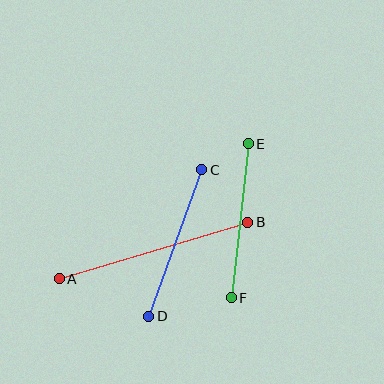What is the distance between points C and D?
The distance is approximately 156 pixels.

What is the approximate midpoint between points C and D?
The midpoint is at approximately (175, 243) pixels.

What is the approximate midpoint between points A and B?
The midpoint is at approximately (153, 250) pixels.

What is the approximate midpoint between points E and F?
The midpoint is at approximately (240, 221) pixels.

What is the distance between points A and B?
The distance is approximately 197 pixels.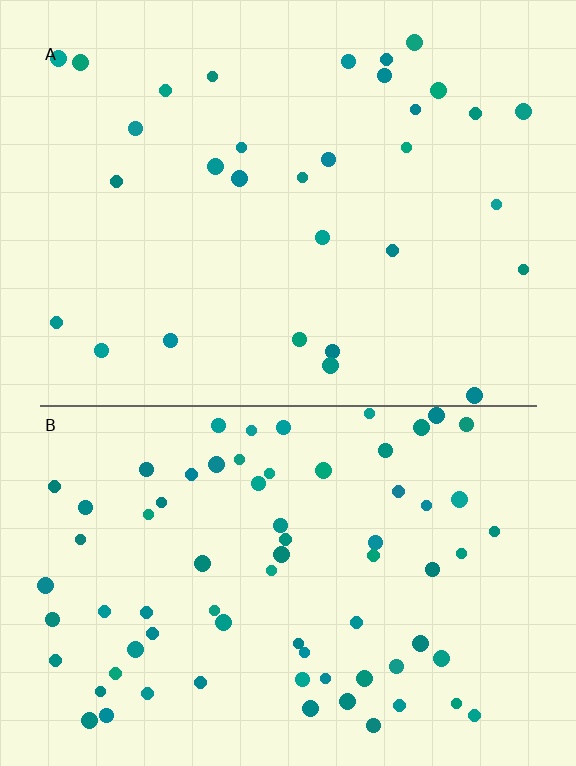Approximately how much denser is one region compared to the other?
Approximately 2.3× — region B over region A.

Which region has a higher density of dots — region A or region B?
B (the bottom).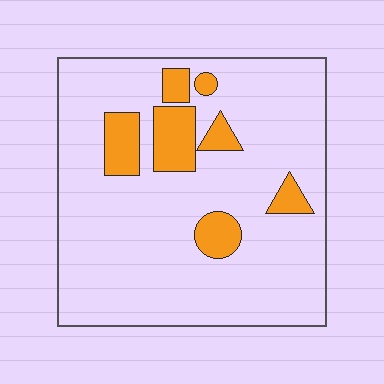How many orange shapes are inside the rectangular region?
7.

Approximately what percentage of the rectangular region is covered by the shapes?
Approximately 15%.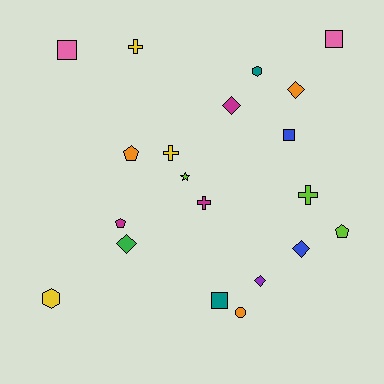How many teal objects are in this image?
There are 2 teal objects.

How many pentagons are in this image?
There are 3 pentagons.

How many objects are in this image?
There are 20 objects.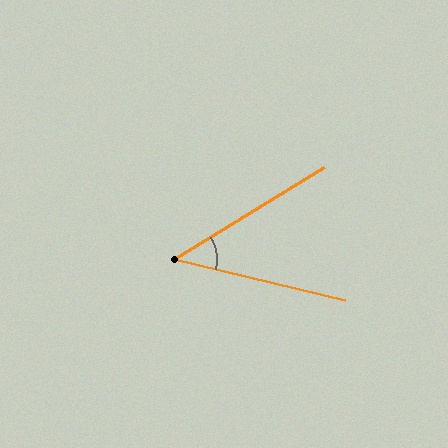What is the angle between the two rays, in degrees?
Approximately 45 degrees.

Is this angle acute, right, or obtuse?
It is acute.